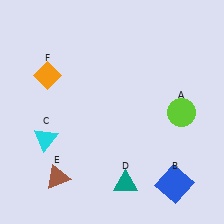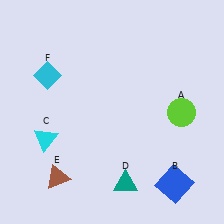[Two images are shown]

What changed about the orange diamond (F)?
In Image 1, F is orange. In Image 2, it changed to cyan.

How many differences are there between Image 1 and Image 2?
There is 1 difference between the two images.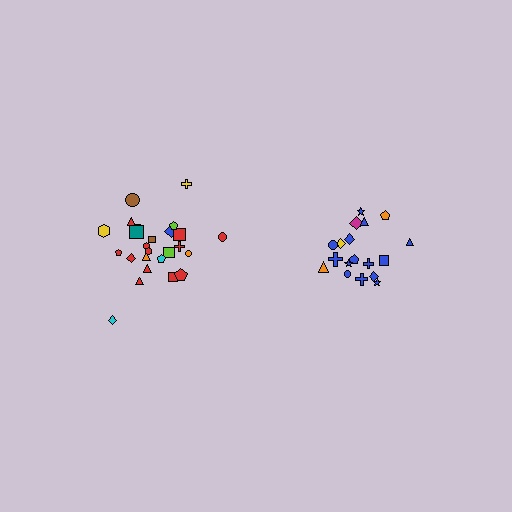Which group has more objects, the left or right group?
The left group.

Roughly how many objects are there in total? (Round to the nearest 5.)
Roughly 45 objects in total.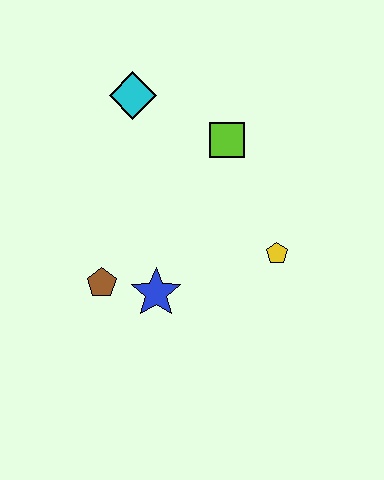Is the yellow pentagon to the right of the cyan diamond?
Yes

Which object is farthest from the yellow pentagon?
The cyan diamond is farthest from the yellow pentagon.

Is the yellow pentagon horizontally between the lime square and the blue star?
No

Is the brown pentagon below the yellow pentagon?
Yes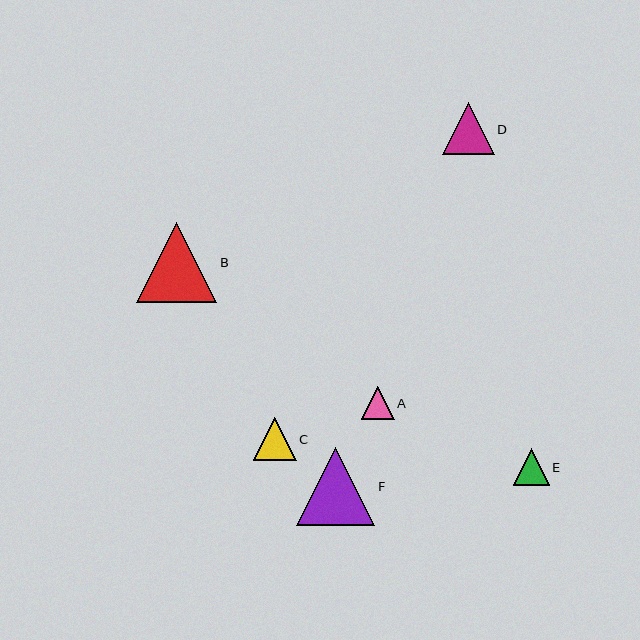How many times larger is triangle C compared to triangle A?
Triangle C is approximately 1.3 times the size of triangle A.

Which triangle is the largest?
Triangle B is the largest with a size of approximately 80 pixels.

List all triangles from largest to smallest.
From largest to smallest: B, F, D, C, E, A.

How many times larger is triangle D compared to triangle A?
Triangle D is approximately 1.5 times the size of triangle A.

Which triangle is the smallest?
Triangle A is the smallest with a size of approximately 33 pixels.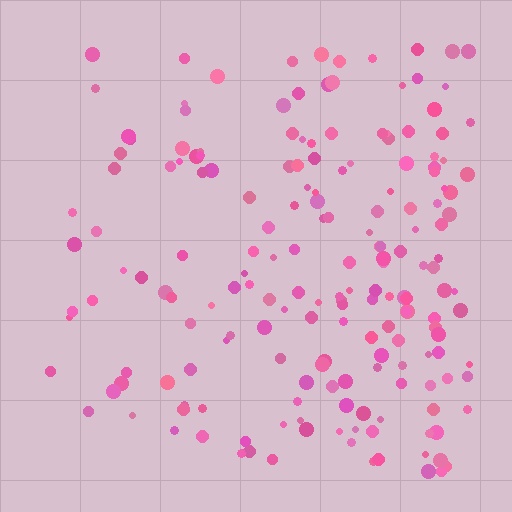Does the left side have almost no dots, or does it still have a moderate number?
Still a moderate number, just noticeably fewer than the right.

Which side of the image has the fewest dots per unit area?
The left.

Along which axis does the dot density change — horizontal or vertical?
Horizontal.